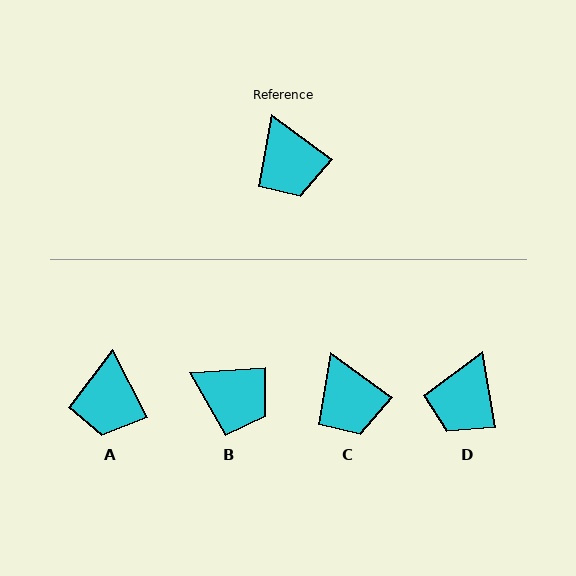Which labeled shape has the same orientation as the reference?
C.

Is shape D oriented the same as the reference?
No, it is off by about 44 degrees.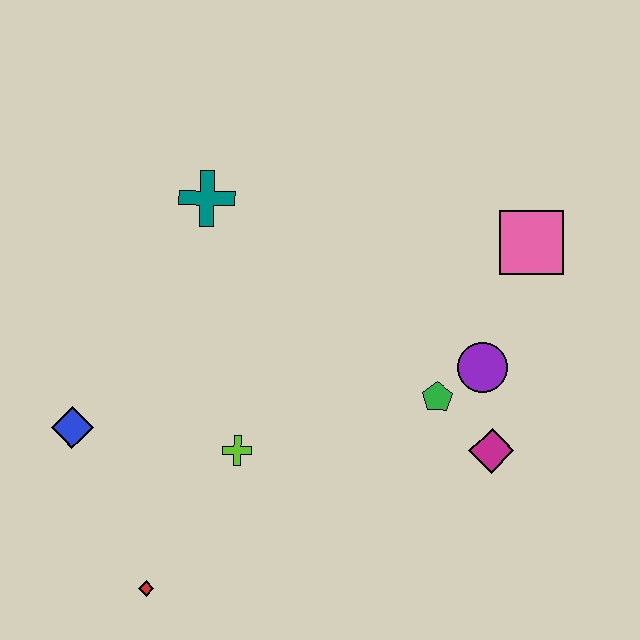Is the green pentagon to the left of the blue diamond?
No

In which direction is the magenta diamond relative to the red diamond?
The magenta diamond is to the right of the red diamond.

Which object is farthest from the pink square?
The red diamond is farthest from the pink square.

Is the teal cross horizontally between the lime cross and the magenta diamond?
No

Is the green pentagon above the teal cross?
No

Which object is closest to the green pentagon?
The purple circle is closest to the green pentagon.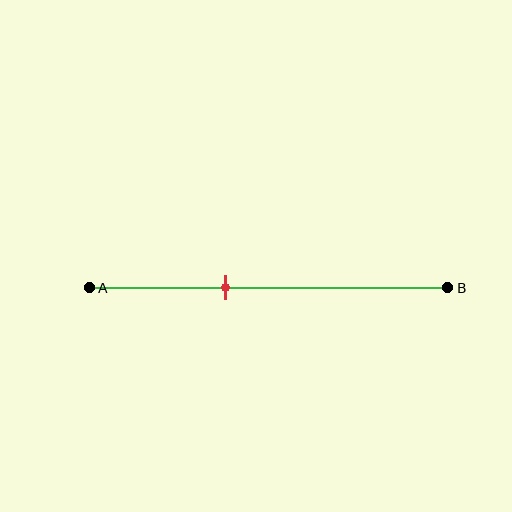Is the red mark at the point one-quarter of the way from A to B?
No, the mark is at about 40% from A, not at the 25% one-quarter point.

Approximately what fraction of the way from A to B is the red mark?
The red mark is approximately 40% of the way from A to B.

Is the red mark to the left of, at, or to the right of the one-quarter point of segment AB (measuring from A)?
The red mark is to the right of the one-quarter point of segment AB.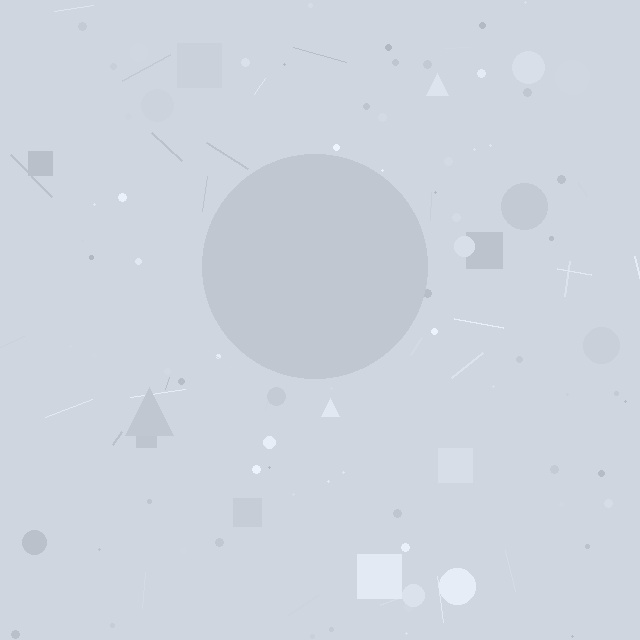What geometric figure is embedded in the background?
A circle is embedded in the background.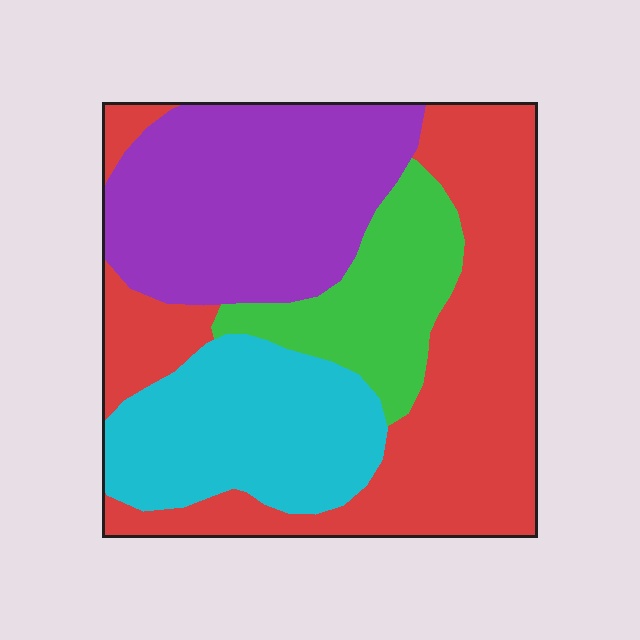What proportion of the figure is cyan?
Cyan takes up less than a quarter of the figure.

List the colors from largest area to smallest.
From largest to smallest: red, purple, cyan, green.